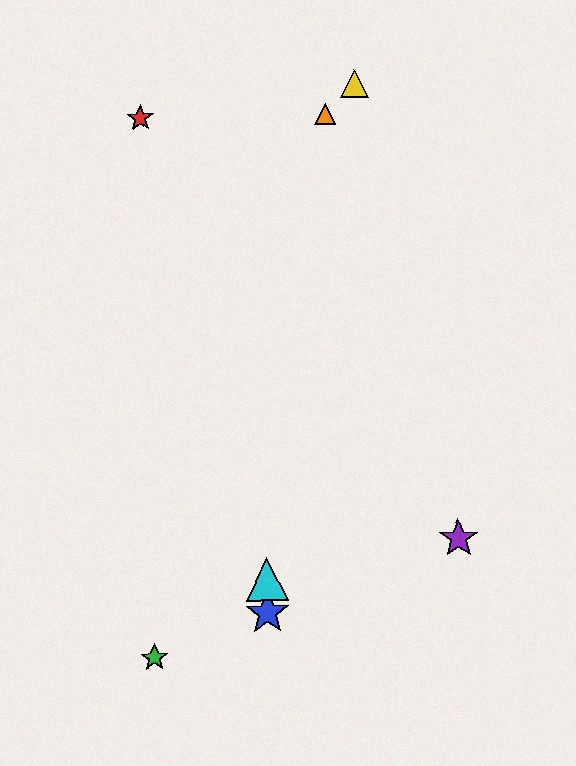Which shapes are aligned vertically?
The blue star, the cyan triangle are aligned vertically.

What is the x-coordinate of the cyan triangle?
The cyan triangle is at x≈267.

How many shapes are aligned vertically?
2 shapes (the blue star, the cyan triangle) are aligned vertically.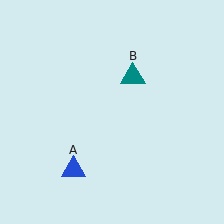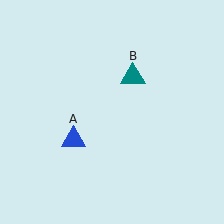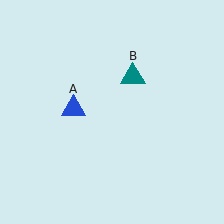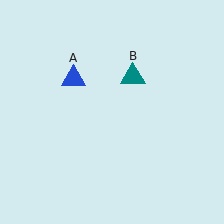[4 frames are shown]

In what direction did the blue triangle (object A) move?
The blue triangle (object A) moved up.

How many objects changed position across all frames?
1 object changed position: blue triangle (object A).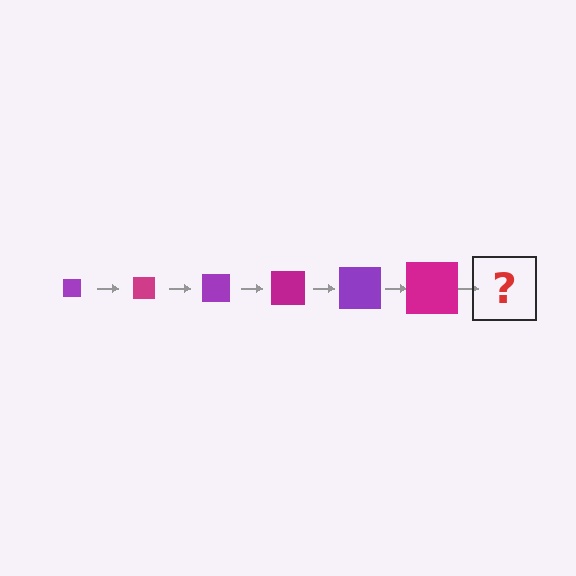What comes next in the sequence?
The next element should be a purple square, larger than the previous one.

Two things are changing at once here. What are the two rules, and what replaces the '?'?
The two rules are that the square grows larger each step and the color cycles through purple and magenta. The '?' should be a purple square, larger than the previous one.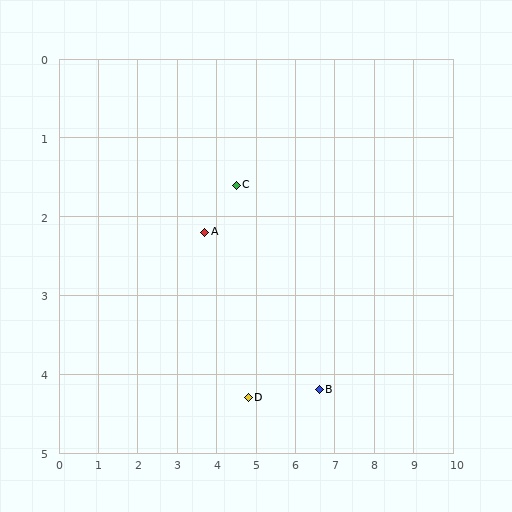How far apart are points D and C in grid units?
Points D and C are about 2.7 grid units apart.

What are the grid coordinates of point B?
Point B is at approximately (6.6, 4.2).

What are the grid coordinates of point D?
Point D is at approximately (4.8, 4.3).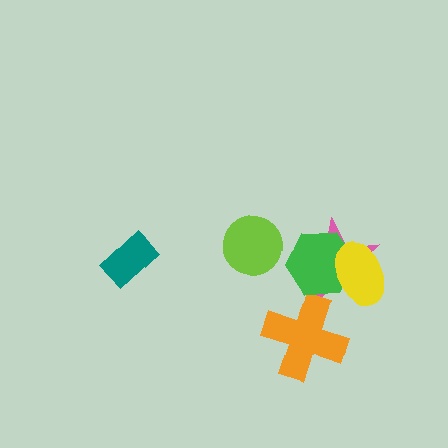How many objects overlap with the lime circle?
0 objects overlap with the lime circle.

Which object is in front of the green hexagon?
The yellow ellipse is in front of the green hexagon.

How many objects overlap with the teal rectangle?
0 objects overlap with the teal rectangle.